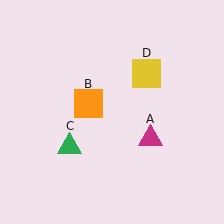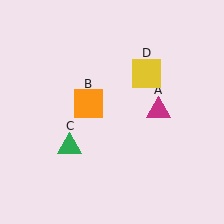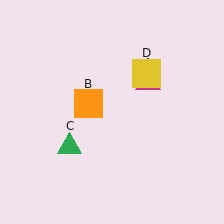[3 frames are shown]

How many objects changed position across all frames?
1 object changed position: magenta triangle (object A).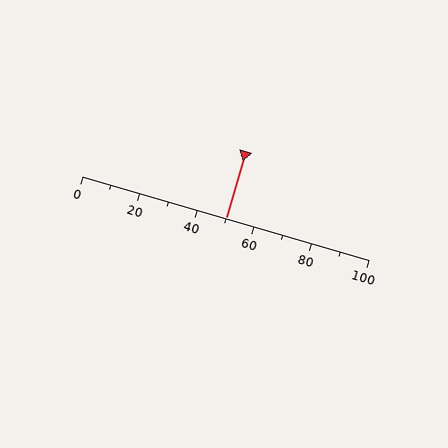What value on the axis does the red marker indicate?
The marker indicates approximately 50.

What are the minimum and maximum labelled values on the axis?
The axis runs from 0 to 100.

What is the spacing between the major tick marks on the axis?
The major ticks are spaced 20 apart.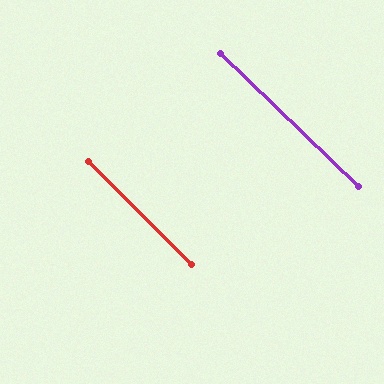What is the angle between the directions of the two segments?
Approximately 1 degree.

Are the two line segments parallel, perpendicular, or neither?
Parallel — their directions differ by only 0.9°.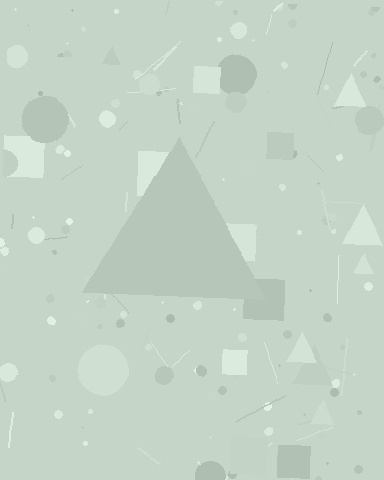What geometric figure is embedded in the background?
A triangle is embedded in the background.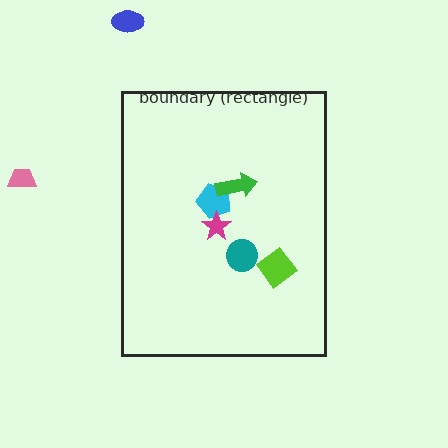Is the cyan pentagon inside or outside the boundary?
Inside.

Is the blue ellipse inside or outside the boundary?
Outside.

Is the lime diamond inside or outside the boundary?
Inside.